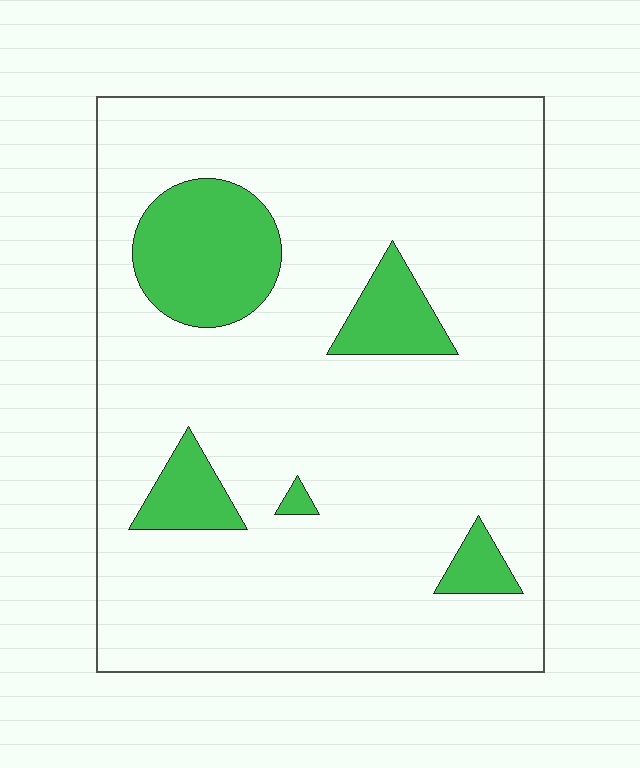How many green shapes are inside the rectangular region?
5.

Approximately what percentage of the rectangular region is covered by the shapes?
Approximately 15%.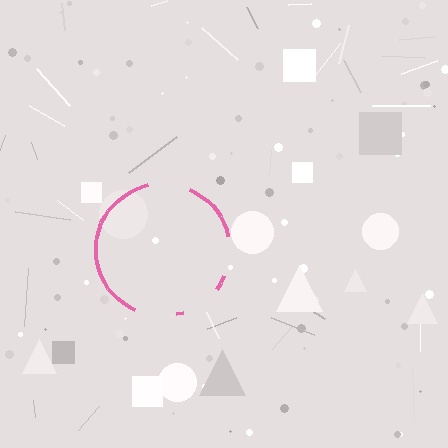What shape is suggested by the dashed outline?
The dashed outline suggests a circle.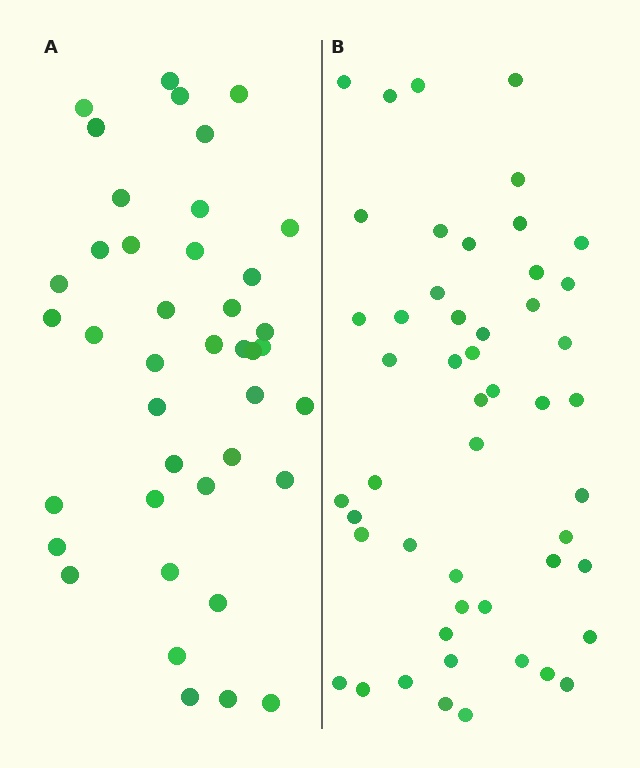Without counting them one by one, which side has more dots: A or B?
Region B (the right region) has more dots.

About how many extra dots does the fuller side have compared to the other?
Region B has roughly 8 or so more dots than region A.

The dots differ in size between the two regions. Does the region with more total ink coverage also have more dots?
No. Region A has more total ink coverage because its dots are larger, but region B actually contains more individual dots. Total area can be misleading — the number of items is what matters here.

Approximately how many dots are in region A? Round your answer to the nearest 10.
About 40 dots. (The exact count is 41, which rounds to 40.)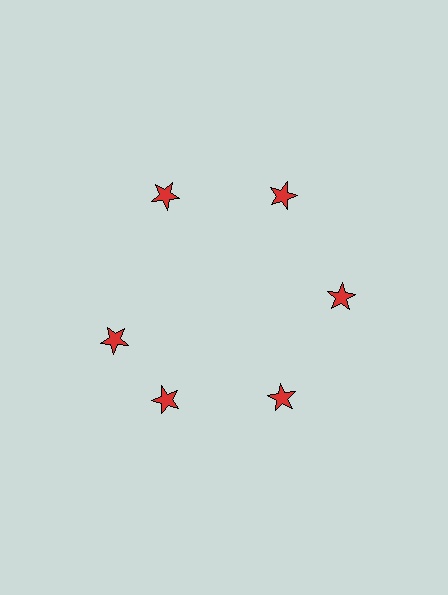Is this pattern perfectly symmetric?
No. The 6 red stars are arranged in a ring, but one element near the 9 o'clock position is rotated out of alignment along the ring, breaking the 6-fold rotational symmetry.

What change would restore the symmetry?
The symmetry would be restored by rotating it back into even spacing with its neighbors so that all 6 stars sit at equal angles and equal distance from the center.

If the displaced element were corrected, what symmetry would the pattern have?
It would have 6-fold rotational symmetry — the pattern would map onto itself every 60 degrees.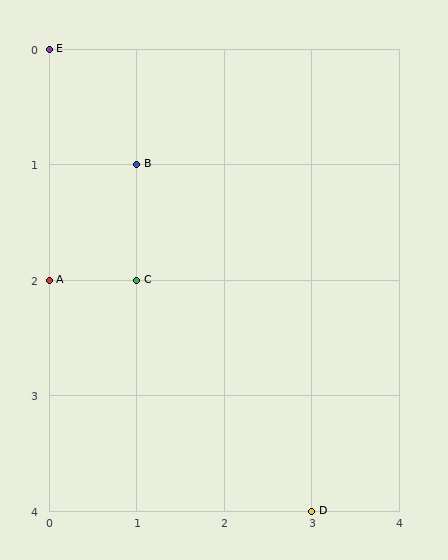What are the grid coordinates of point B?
Point B is at grid coordinates (1, 1).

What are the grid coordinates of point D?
Point D is at grid coordinates (3, 4).